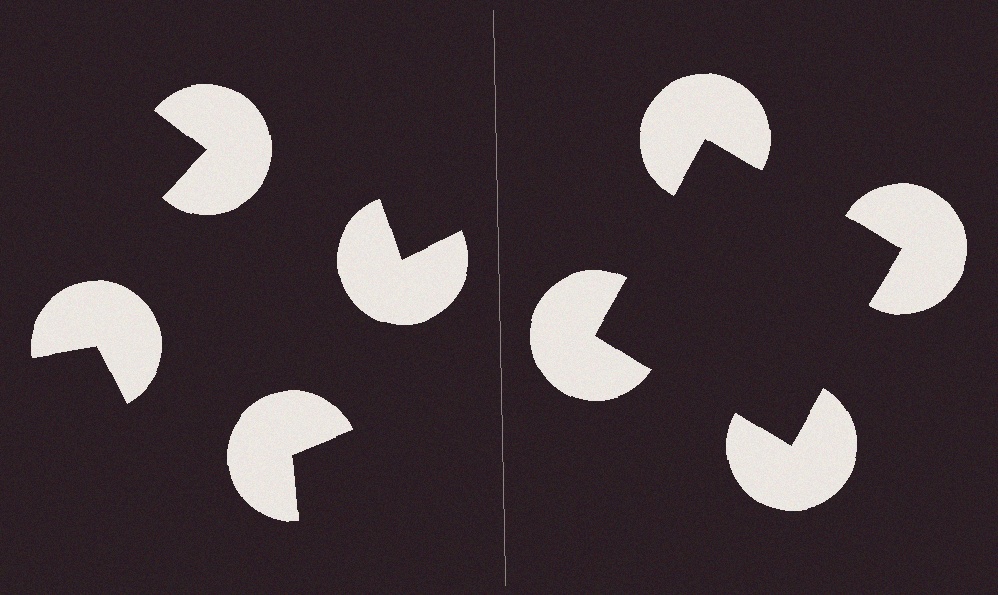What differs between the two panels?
The pac-man discs are positioned identically on both sides; only the wedge orientations differ. On the right they align to a square; on the left they are misaligned.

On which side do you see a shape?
An illusory square appears on the right side. On the left side the wedge cuts are rotated, so no coherent shape forms.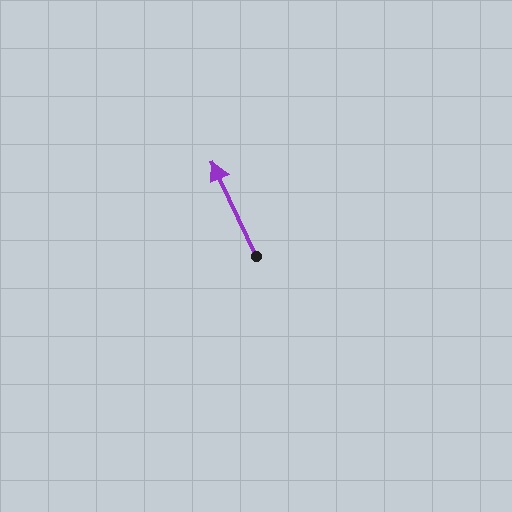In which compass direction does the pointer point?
Northwest.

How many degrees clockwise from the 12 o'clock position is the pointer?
Approximately 335 degrees.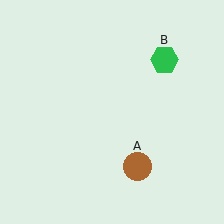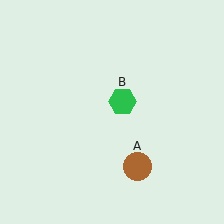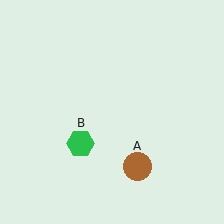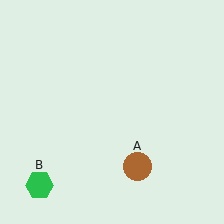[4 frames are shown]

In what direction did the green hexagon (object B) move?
The green hexagon (object B) moved down and to the left.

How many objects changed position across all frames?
1 object changed position: green hexagon (object B).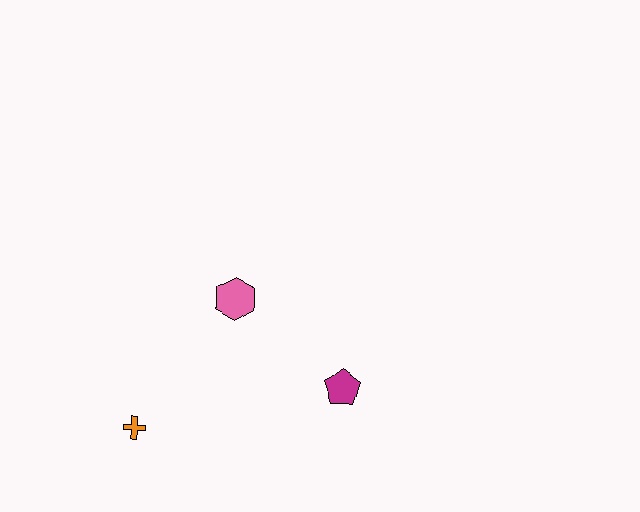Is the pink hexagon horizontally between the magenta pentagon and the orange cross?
Yes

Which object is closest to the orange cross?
The pink hexagon is closest to the orange cross.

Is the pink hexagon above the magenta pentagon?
Yes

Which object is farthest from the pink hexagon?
The orange cross is farthest from the pink hexagon.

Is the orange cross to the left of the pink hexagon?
Yes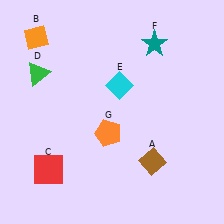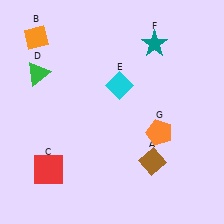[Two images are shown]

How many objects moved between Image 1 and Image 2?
1 object moved between the two images.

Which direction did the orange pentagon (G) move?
The orange pentagon (G) moved right.